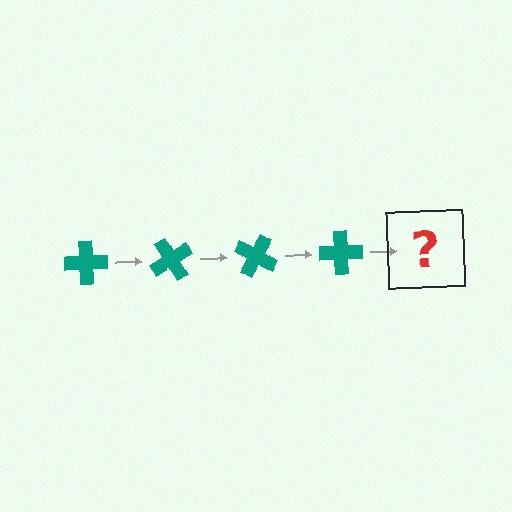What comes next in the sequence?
The next element should be a teal cross rotated 240 degrees.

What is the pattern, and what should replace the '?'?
The pattern is that the cross rotates 60 degrees each step. The '?' should be a teal cross rotated 240 degrees.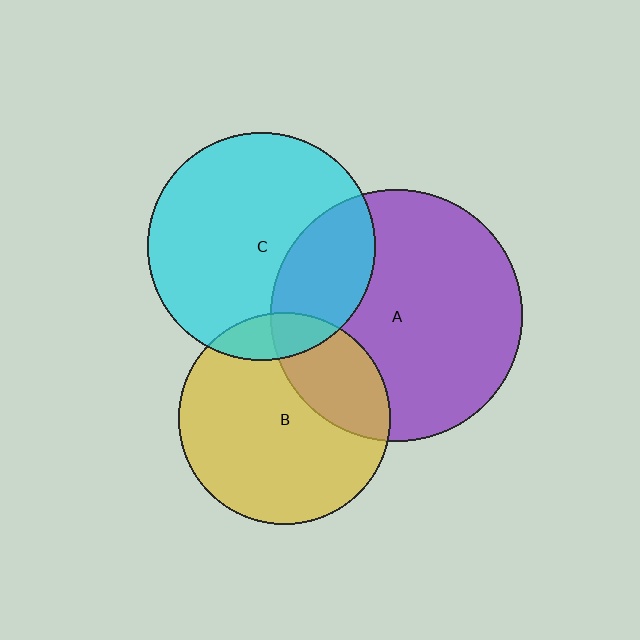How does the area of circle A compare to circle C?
Approximately 1.2 times.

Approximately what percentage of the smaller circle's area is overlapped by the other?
Approximately 30%.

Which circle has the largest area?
Circle A (purple).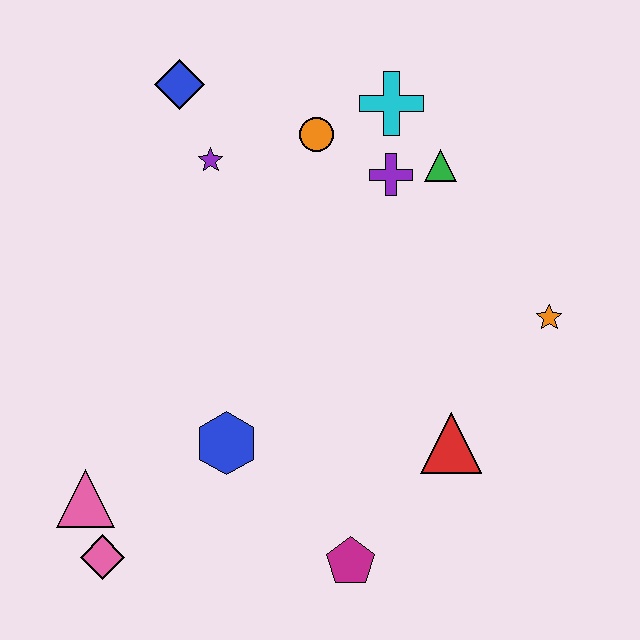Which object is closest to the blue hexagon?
The pink triangle is closest to the blue hexagon.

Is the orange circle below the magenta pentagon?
No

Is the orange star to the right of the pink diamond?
Yes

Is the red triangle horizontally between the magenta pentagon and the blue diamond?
No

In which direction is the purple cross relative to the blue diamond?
The purple cross is to the right of the blue diamond.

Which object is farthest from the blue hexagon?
The cyan cross is farthest from the blue hexagon.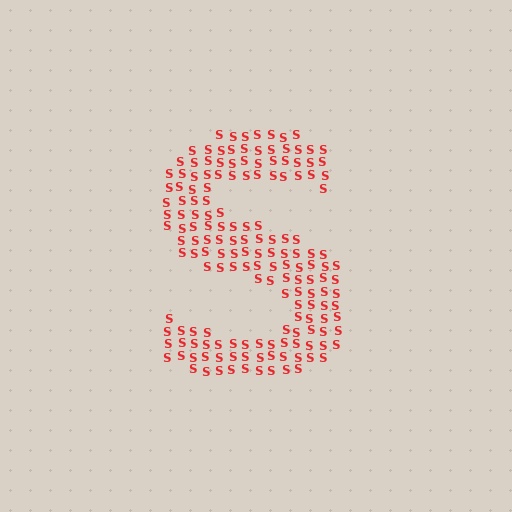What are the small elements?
The small elements are letter S's.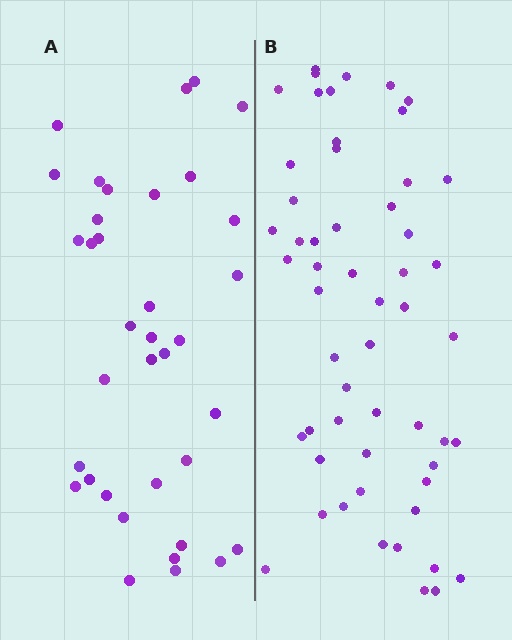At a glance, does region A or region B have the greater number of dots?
Region B (the right region) has more dots.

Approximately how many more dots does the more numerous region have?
Region B has approximately 20 more dots than region A.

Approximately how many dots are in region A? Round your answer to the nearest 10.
About 40 dots. (The exact count is 36, which rounds to 40.)